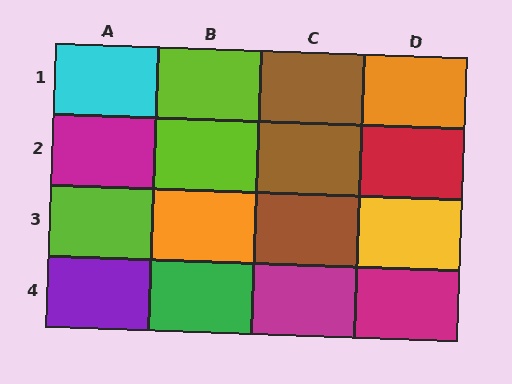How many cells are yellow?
1 cell is yellow.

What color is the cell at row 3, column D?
Yellow.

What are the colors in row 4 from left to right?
Purple, green, magenta, magenta.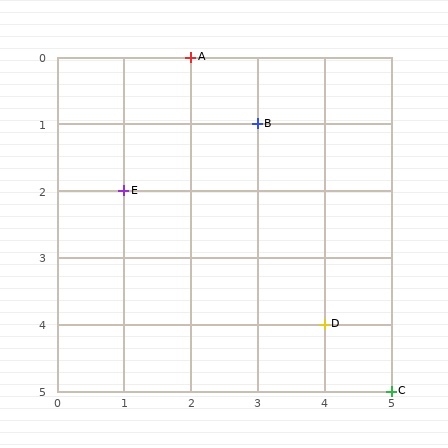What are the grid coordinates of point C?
Point C is at grid coordinates (5, 5).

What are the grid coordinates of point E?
Point E is at grid coordinates (1, 2).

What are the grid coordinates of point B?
Point B is at grid coordinates (3, 1).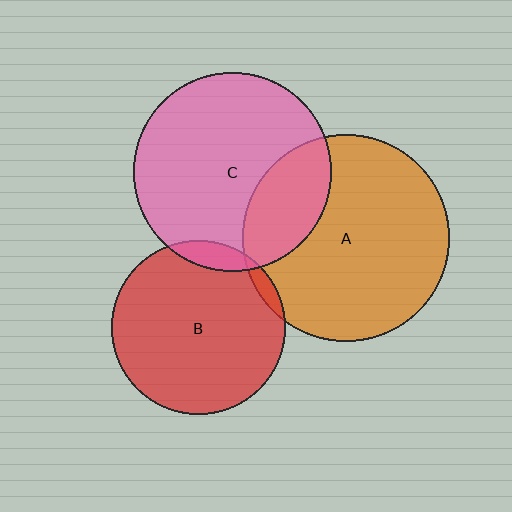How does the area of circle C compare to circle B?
Approximately 1.3 times.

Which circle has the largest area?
Circle A (orange).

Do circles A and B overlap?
Yes.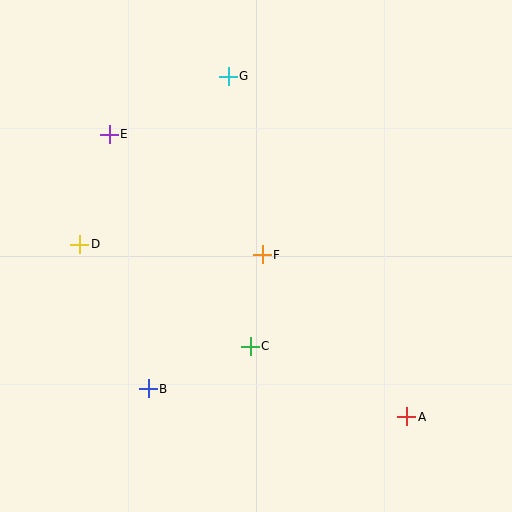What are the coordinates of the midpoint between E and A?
The midpoint between E and A is at (258, 276).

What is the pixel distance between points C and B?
The distance between C and B is 110 pixels.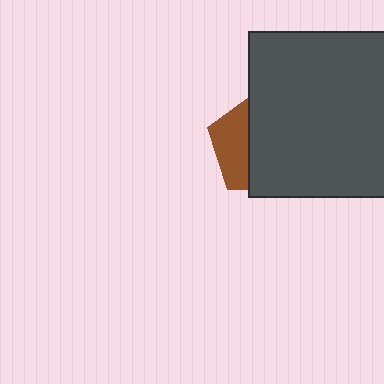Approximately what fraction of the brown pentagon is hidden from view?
Roughly 66% of the brown pentagon is hidden behind the dark gray rectangle.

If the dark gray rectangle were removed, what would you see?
You would see the complete brown pentagon.